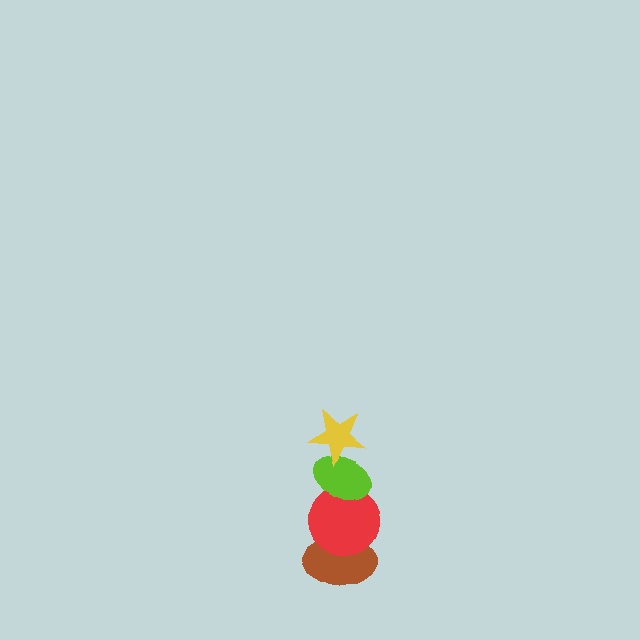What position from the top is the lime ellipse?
The lime ellipse is 2nd from the top.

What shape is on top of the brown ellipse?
The red circle is on top of the brown ellipse.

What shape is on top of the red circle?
The lime ellipse is on top of the red circle.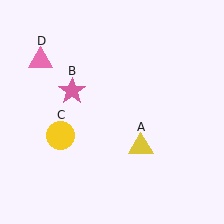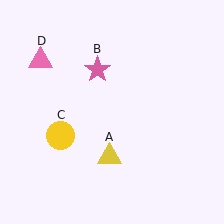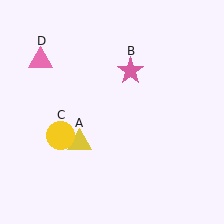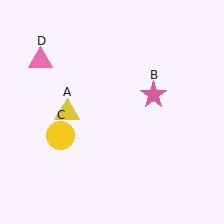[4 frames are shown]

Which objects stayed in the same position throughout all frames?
Yellow circle (object C) and pink triangle (object D) remained stationary.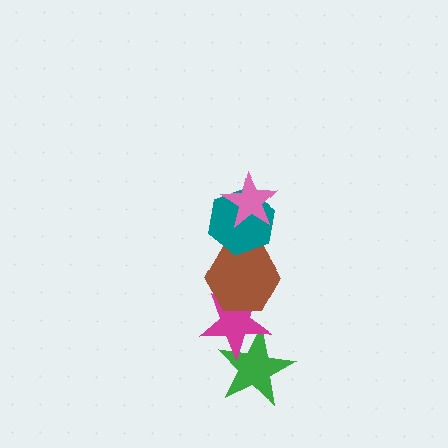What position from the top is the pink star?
The pink star is 1st from the top.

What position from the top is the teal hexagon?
The teal hexagon is 2nd from the top.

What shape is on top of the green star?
The magenta star is on top of the green star.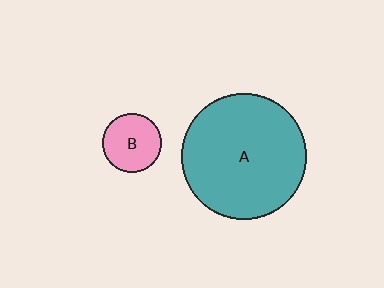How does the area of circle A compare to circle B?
Approximately 4.6 times.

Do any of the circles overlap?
No, none of the circles overlap.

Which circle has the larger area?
Circle A (teal).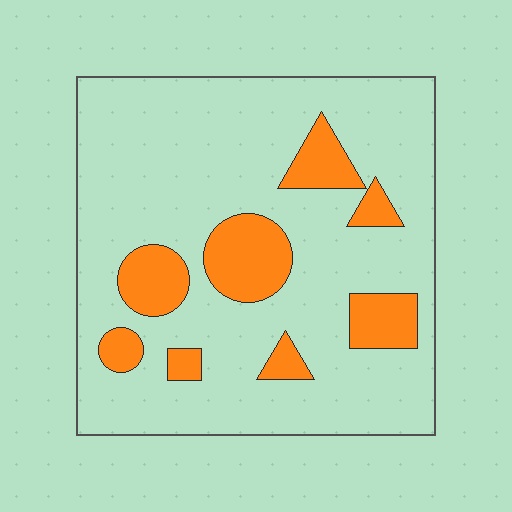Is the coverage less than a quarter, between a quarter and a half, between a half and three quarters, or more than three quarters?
Less than a quarter.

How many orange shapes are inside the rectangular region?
8.